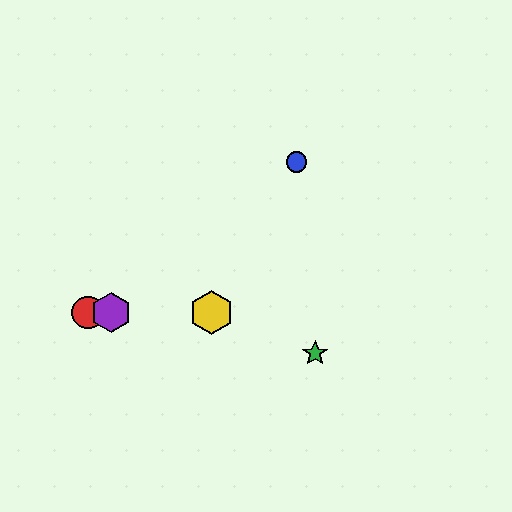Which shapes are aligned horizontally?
The red circle, the yellow hexagon, the purple hexagon are aligned horizontally.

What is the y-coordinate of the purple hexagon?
The purple hexagon is at y≈312.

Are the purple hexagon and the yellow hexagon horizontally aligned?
Yes, both are at y≈312.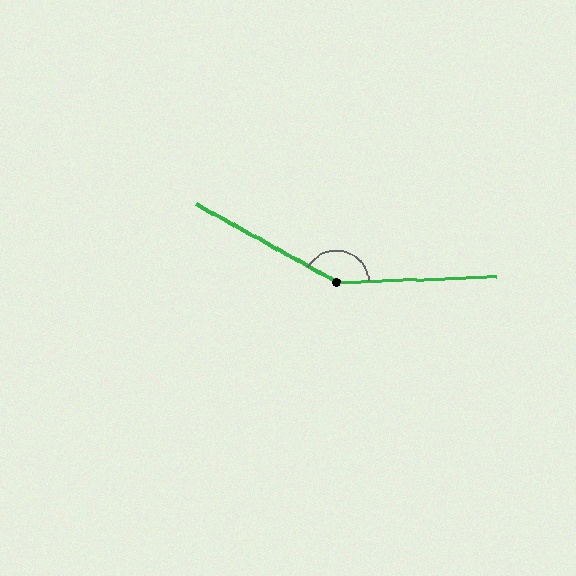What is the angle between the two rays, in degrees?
Approximately 149 degrees.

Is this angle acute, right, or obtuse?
It is obtuse.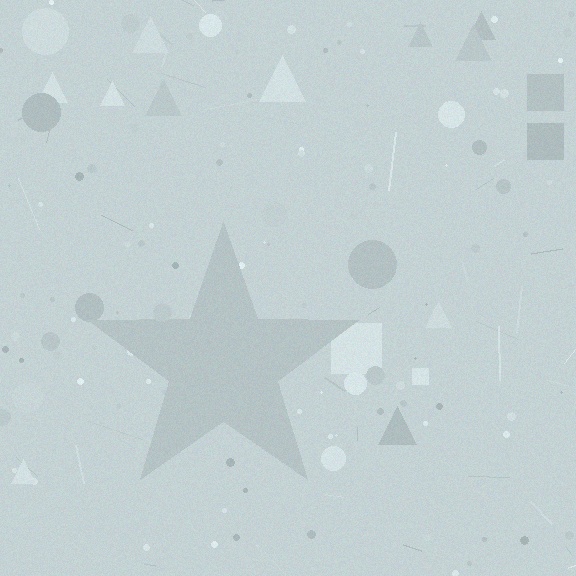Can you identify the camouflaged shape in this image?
The camouflaged shape is a star.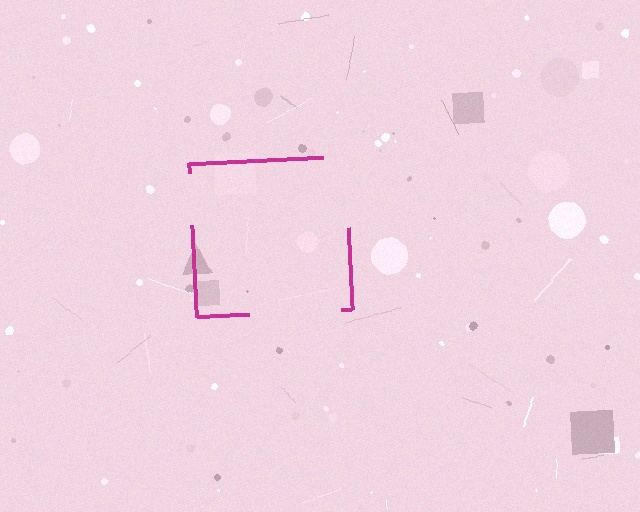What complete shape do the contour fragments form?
The contour fragments form a square.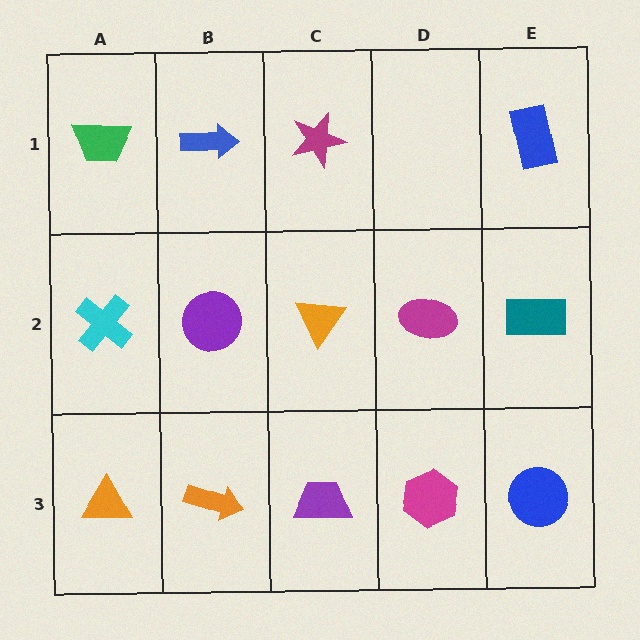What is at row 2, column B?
A purple circle.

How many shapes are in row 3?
5 shapes.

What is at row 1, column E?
A blue rectangle.